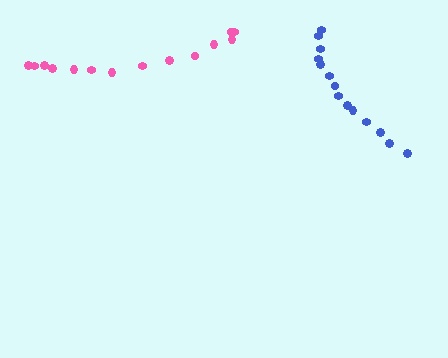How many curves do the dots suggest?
There are 2 distinct paths.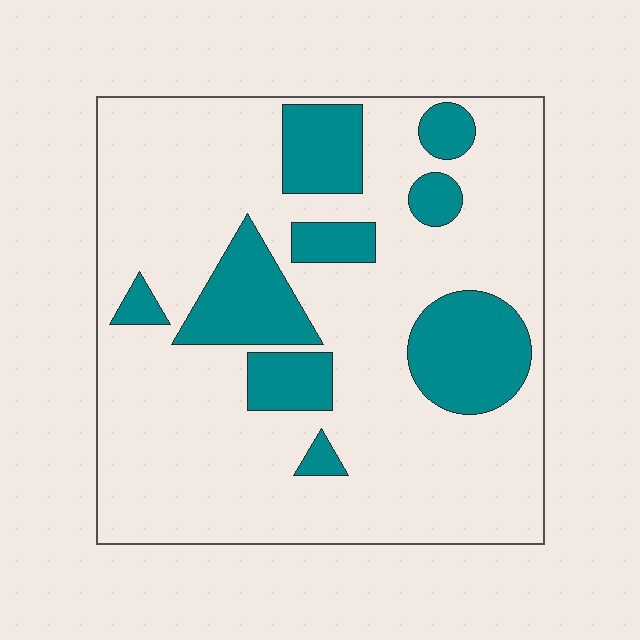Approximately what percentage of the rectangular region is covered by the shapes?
Approximately 25%.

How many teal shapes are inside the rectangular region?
9.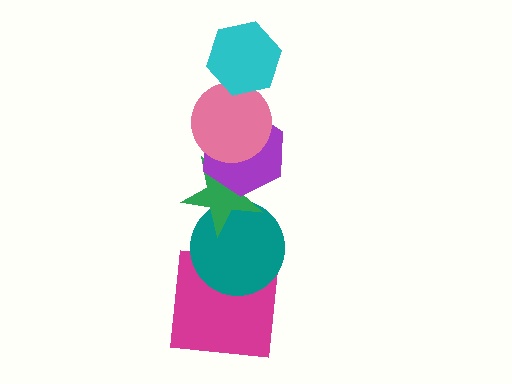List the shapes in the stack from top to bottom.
From top to bottom: the cyan hexagon, the pink circle, the purple hexagon, the green star, the teal circle, the magenta square.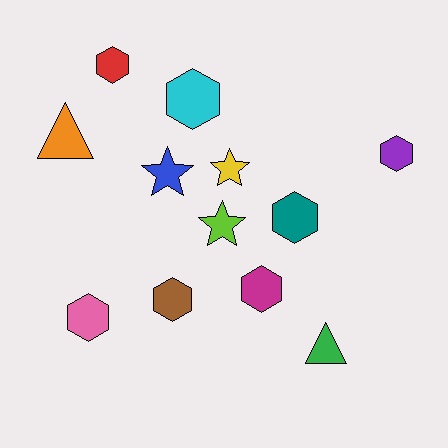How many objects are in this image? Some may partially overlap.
There are 12 objects.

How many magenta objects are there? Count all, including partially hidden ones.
There is 1 magenta object.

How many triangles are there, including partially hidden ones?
There are 2 triangles.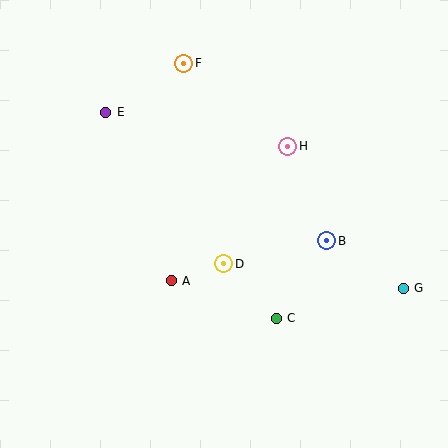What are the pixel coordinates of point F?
Point F is at (184, 63).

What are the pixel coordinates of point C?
Point C is at (276, 319).